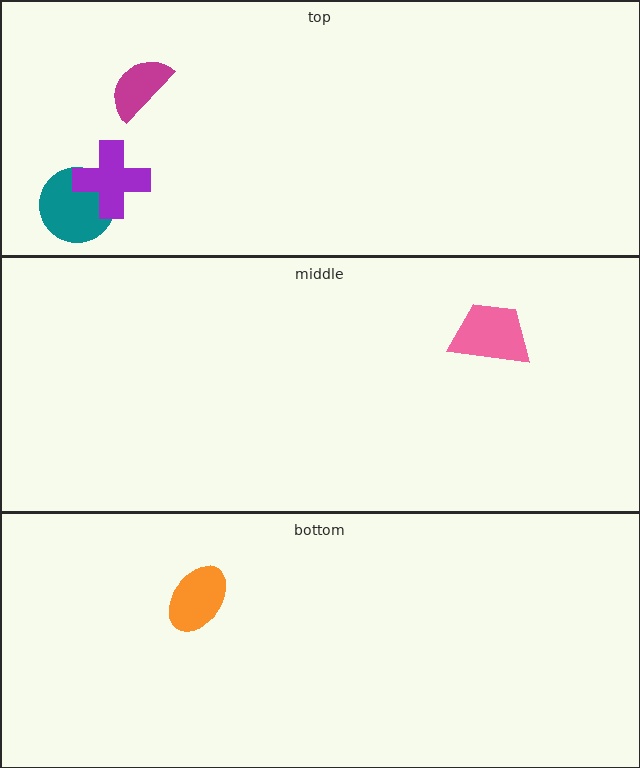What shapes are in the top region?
The teal circle, the purple cross, the magenta semicircle.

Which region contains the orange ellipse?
The bottom region.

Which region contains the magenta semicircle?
The top region.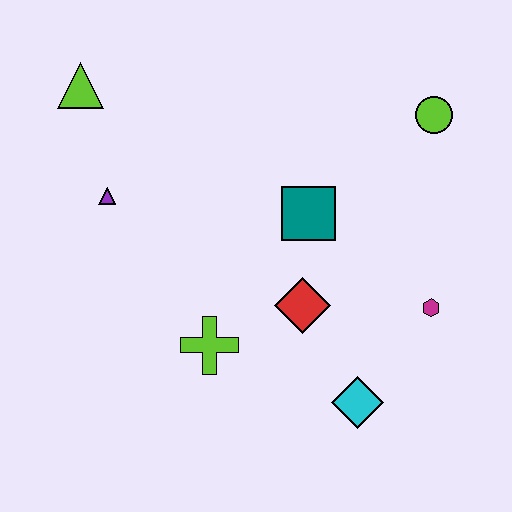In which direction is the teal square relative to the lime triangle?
The teal square is to the right of the lime triangle.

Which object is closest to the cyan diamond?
The red diamond is closest to the cyan diamond.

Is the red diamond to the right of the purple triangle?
Yes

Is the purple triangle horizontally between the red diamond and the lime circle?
No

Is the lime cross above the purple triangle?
No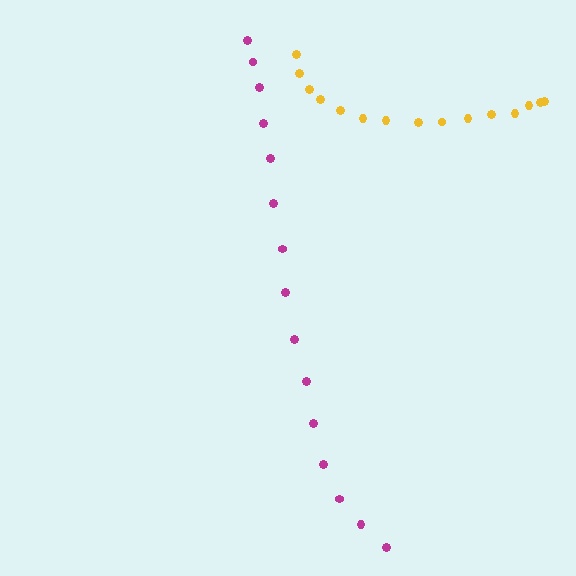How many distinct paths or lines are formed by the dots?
There are 2 distinct paths.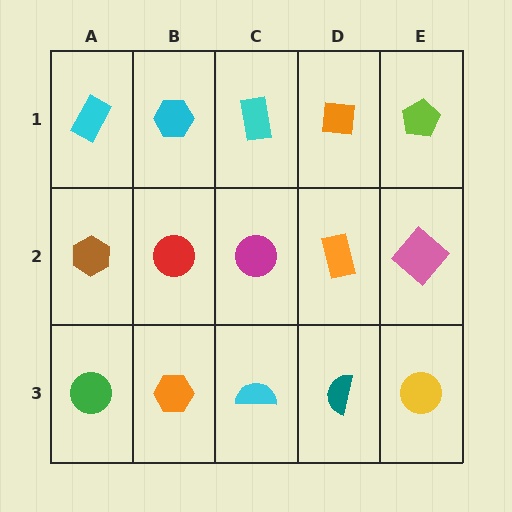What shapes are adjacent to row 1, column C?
A magenta circle (row 2, column C), a cyan hexagon (row 1, column B), an orange square (row 1, column D).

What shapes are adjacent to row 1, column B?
A red circle (row 2, column B), a cyan rectangle (row 1, column A), a cyan rectangle (row 1, column C).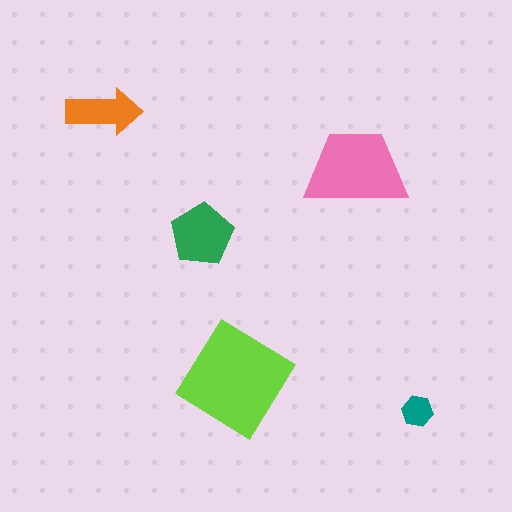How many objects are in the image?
There are 5 objects in the image.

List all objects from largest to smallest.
The lime diamond, the pink trapezoid, the green pentagon, the orange arrow, the teal hexagon.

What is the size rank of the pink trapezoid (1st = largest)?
2nd.